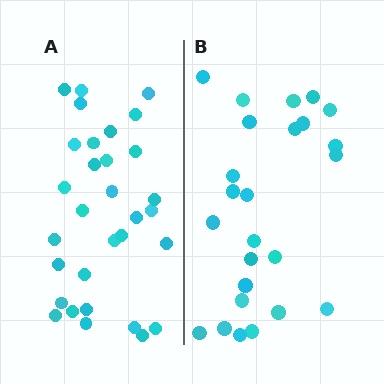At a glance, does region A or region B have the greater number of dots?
Region A (the left region) has more dots.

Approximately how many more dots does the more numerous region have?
Region A has about 6 more dots than region B.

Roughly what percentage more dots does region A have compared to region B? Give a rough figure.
About 25% more.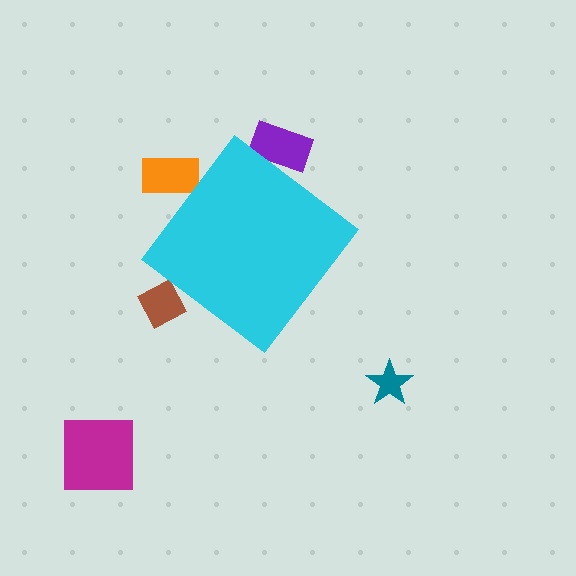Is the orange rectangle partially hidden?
Yes, the orange rectangle is partially hidden behind the cyan diamond.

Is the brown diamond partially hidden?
Yes, the brown diamond is partially hidden behind the cyan diamond.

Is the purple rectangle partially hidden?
Yes, the purple rectangle is partially hidden behind the cyan diamond.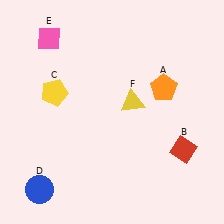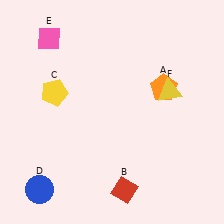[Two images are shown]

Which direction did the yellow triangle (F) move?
The yellow triangle (F) moved right.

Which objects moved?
The objects that moved are: the red diamond (B), the yellow triangle (F).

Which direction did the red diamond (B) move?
The red diamond (B) moved left.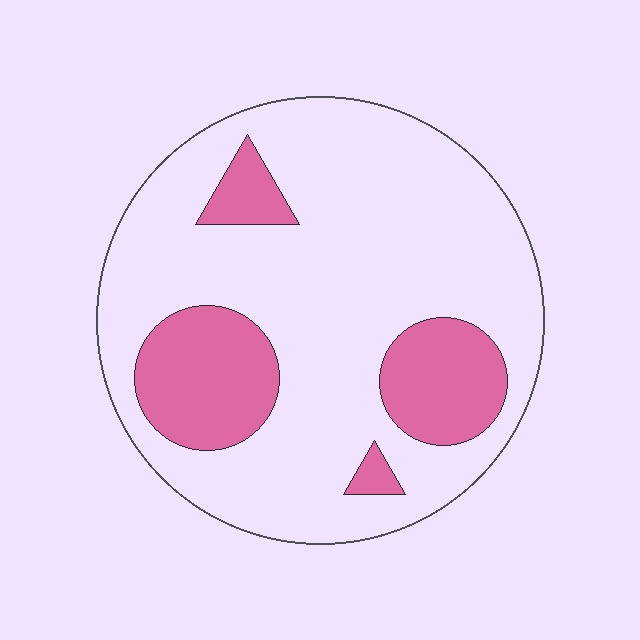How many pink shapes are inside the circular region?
4.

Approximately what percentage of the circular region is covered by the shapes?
Approximately 25%.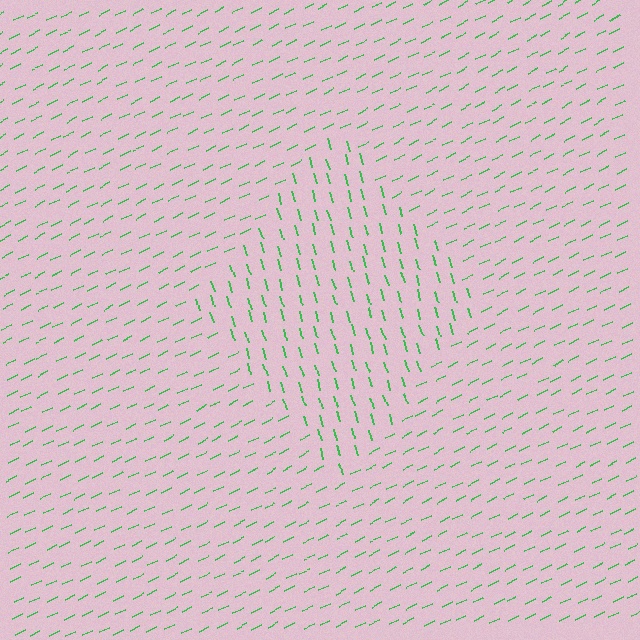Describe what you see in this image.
The image is filled with small green line segments. A diamond region in the image has lines oriented differently from the surrounding lines, creating a visible texture boundary.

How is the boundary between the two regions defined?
The boundary is defined purely by a change in line orientation (approximately 80 degrees difference). All lines are the same color and thickness.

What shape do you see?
I see a diamond.